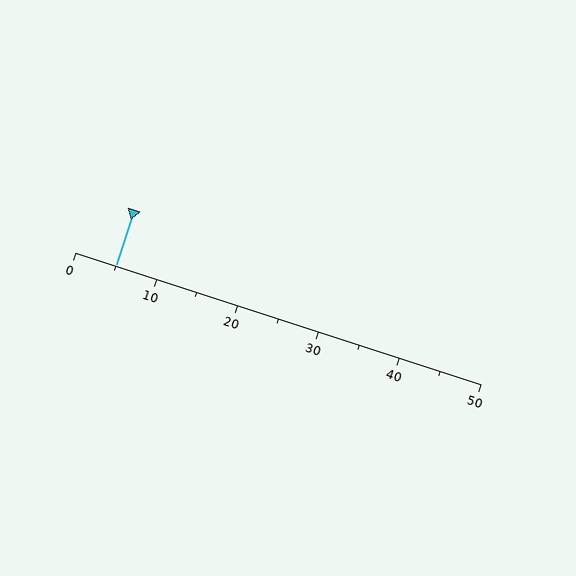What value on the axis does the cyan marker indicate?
The marker indicates approximately 5.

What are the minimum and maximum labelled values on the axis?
The axis runs from 0 to 50.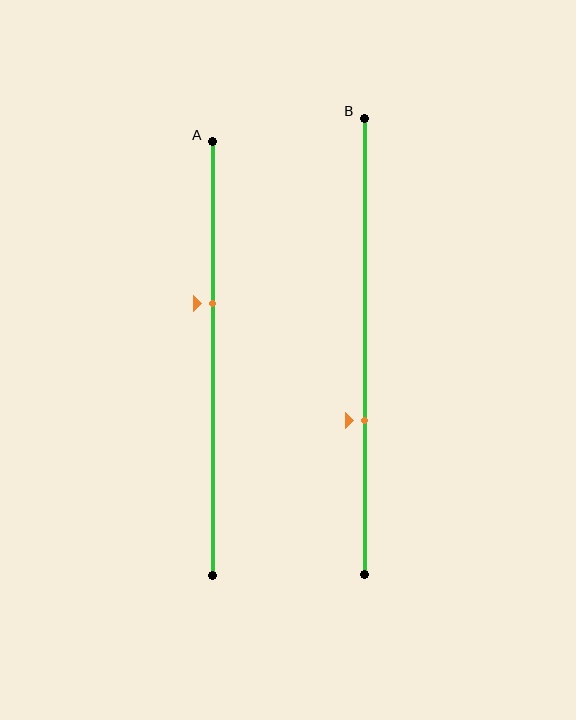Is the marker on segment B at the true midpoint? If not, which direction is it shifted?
No, the marker on segment B is shifted downward by about 16% of the segment length.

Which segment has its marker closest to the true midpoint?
Segment A has its marker closest to the true midpoint.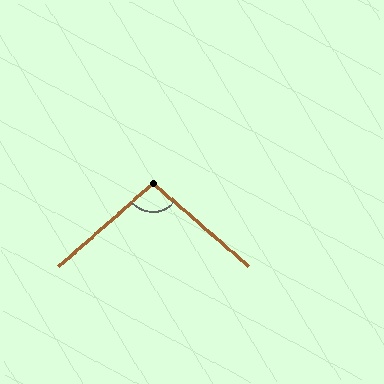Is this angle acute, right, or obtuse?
It is obtuse.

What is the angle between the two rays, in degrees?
Approximately 98 degrees.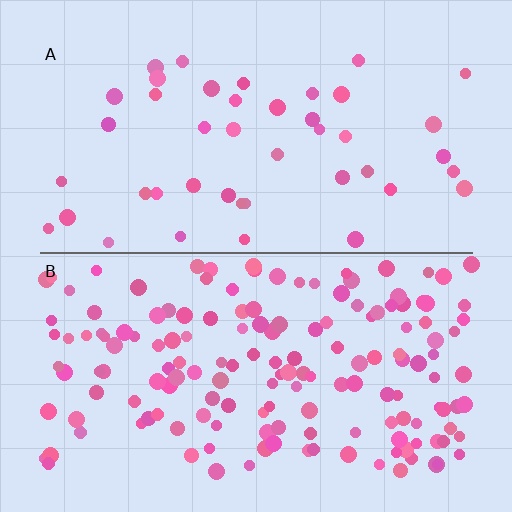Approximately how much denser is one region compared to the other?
Approximately 3.6× — region B over region A.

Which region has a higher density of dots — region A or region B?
B (the bottom).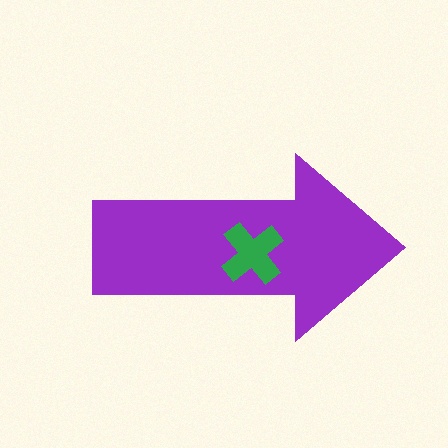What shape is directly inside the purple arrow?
The green cross.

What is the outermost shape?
The purple arrow.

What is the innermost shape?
The green cross.